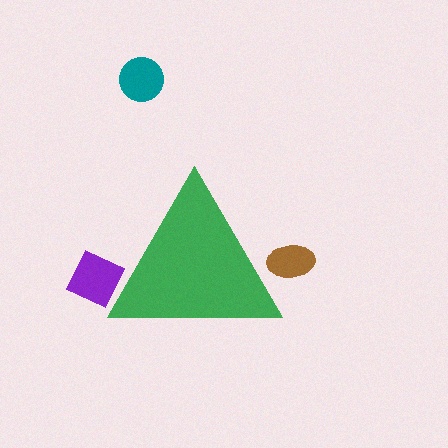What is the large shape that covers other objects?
A green triangle.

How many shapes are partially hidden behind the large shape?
2 shapes are partially hidden.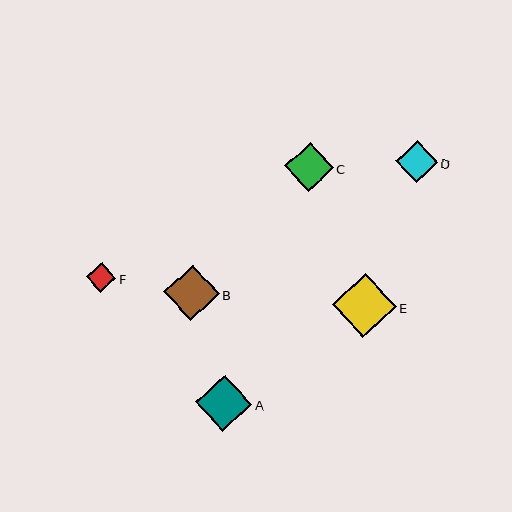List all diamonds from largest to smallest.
From largest to smallest: E, A, B, C, D, F.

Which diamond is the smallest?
Diamond F is the smallest with a size of approximately 29 pixels.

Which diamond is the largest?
Diamond E is the largest with a size of approximately 64 pixels.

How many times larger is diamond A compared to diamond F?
Diamond A is approximately 1.9 times the size of diamond F.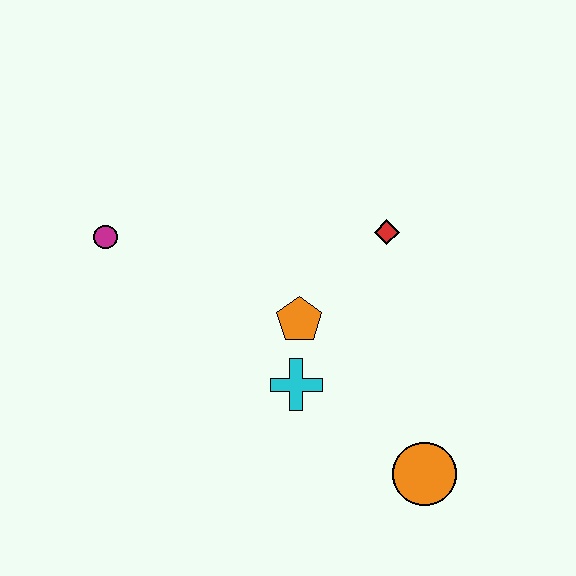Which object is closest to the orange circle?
The cyan cross is closest to the orange circle.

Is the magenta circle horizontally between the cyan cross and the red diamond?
No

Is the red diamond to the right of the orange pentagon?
Yes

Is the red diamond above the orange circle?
Yes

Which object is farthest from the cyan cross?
The magenta circle is farthest from the cyan cross.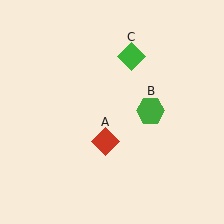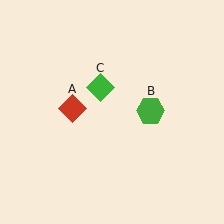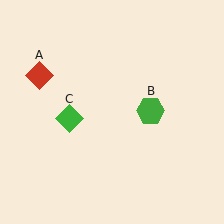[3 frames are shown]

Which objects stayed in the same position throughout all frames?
Green hexagon (object B) remained stationary.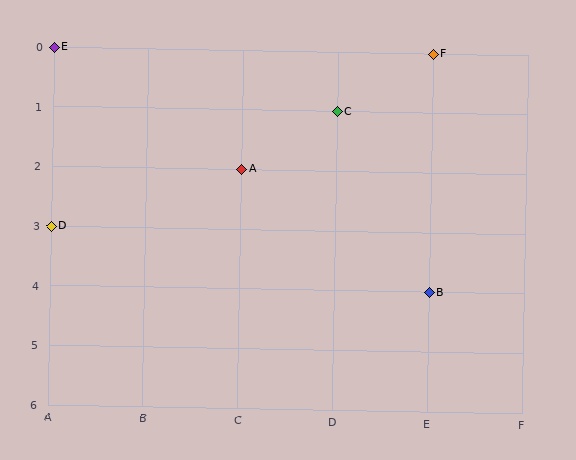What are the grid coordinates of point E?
Point E is at grid coordinates (A, 0).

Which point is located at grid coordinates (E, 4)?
Point B is at (E, 4).